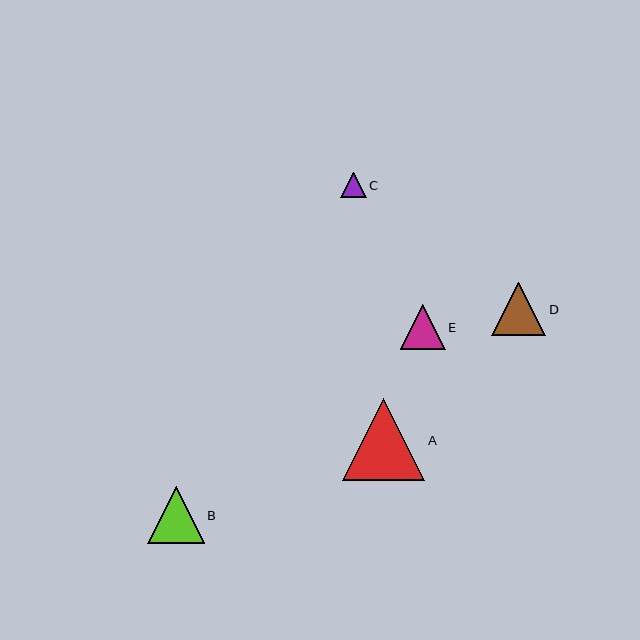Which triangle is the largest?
Triangle A is the largest with a size of approximately 82 pixels.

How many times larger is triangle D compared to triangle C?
Triangle D is approximately 2.1 times the size of triangle C.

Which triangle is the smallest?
Triangle C is the smallest with a size of approximately 26 pixels.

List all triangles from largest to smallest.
From largest to smallest: A, B, D, E, C.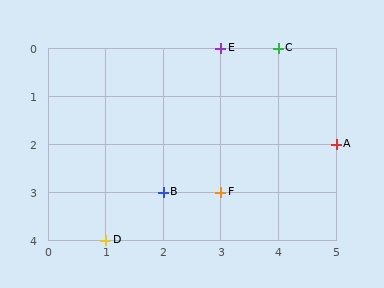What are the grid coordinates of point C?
Point C is at grid coordinates (4, 0).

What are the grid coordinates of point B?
Point B is at grid coordinates (2, 3).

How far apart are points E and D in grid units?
Points E and D are 2 columns and 4 rows apart (about 4.5 grid units diagonally).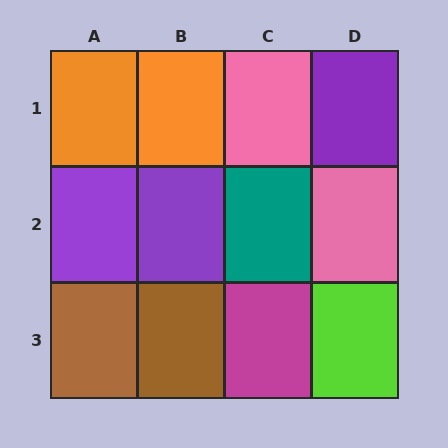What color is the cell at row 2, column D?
Pink.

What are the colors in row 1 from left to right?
Orange, orange, pink, purple.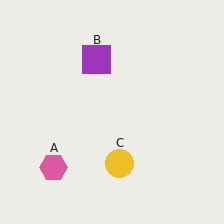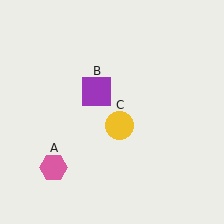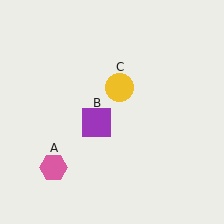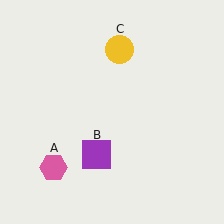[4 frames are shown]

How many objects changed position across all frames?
2 objects changed position: purple square (object B), yellow circle (object C).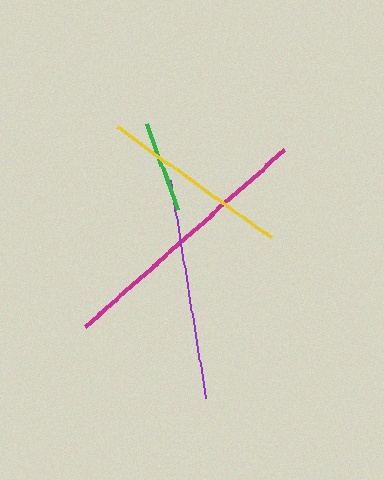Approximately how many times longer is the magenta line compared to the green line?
The magenta line is approximately 2.9 times the length of the green line.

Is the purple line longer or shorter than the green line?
The purple line is longer than the green line.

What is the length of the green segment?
The green segment is approximately 92 pixels long.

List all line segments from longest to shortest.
From longest to shortest: magenta, purple, yellow, green.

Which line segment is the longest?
The magenta line is the longest at approximately 267 pixels.